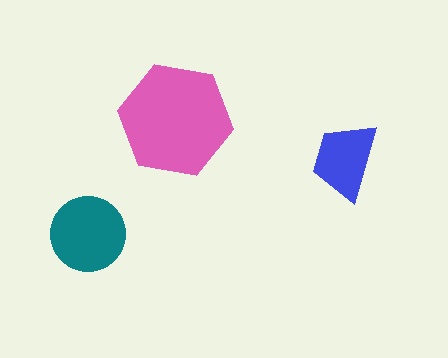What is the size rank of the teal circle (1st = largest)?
2nd.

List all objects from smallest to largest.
The blue trapezoid, the teal circle, the pink hexagon.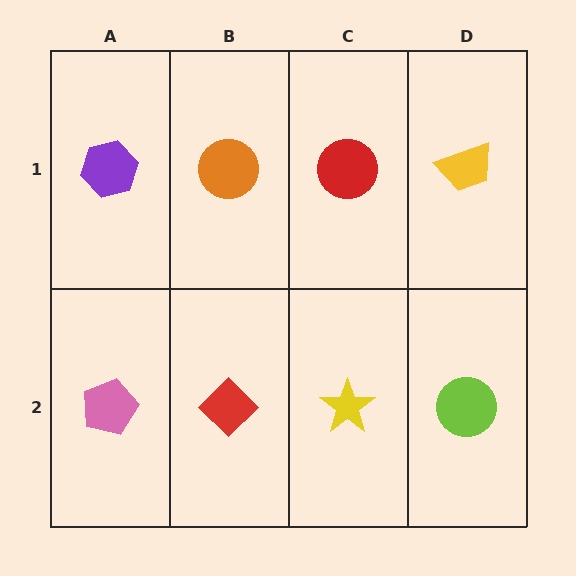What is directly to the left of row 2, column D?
A yellow star.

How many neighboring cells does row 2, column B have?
3.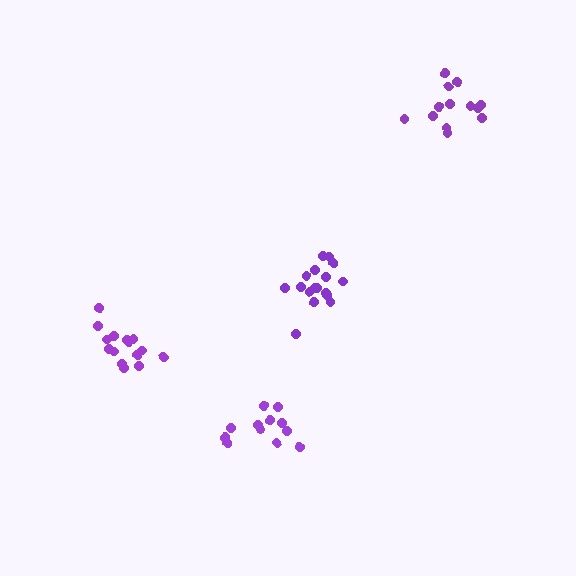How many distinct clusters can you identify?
There are 4 distinct clusters.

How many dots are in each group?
Group 1: 12 dots, Group 2: 13 dots, Group 3: 15 dots, Group 4: 17 dots (57 total).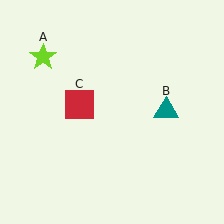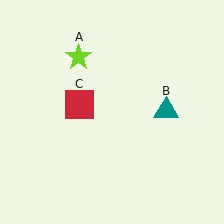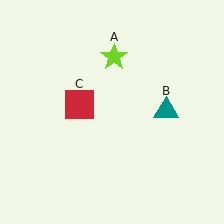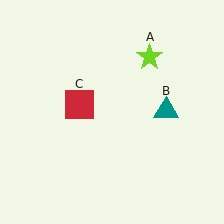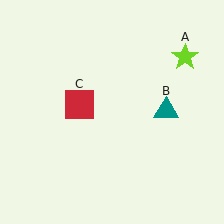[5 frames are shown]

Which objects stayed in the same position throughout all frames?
Teal triangle (object B) and red square (object C) remained stationary.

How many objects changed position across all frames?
1 object changed position: lime star (object A).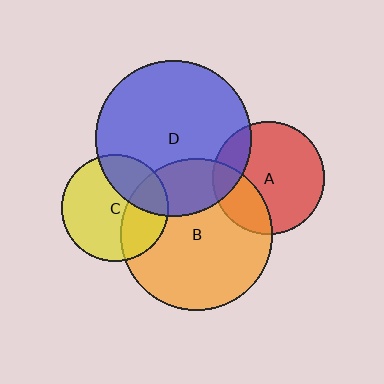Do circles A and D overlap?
Yes.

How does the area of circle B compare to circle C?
Approximately 2.0 times.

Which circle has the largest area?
Circle D (blue).